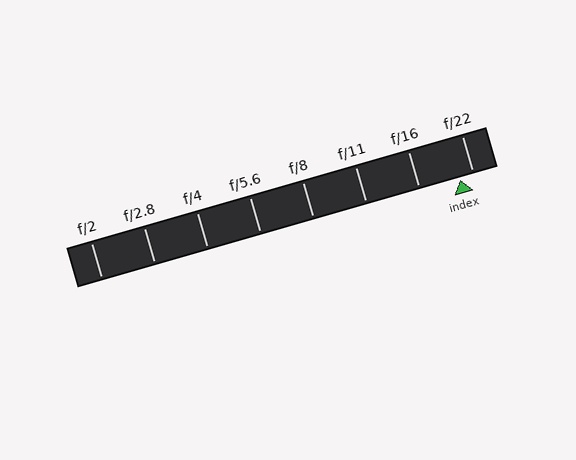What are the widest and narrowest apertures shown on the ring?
The widest aperture shown is f/2 and the narrowest is f/22.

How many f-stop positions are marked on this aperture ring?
There are 8 f-stop positions marked.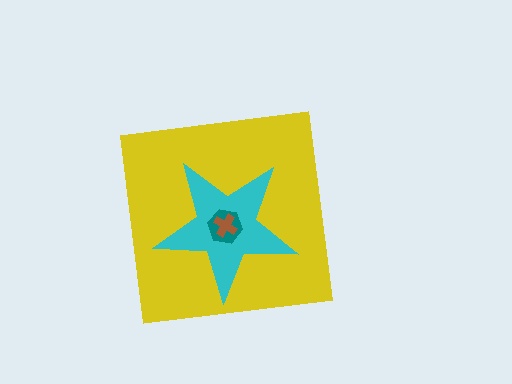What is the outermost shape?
The yellow square.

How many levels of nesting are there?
4.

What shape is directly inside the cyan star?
The teal hexagon.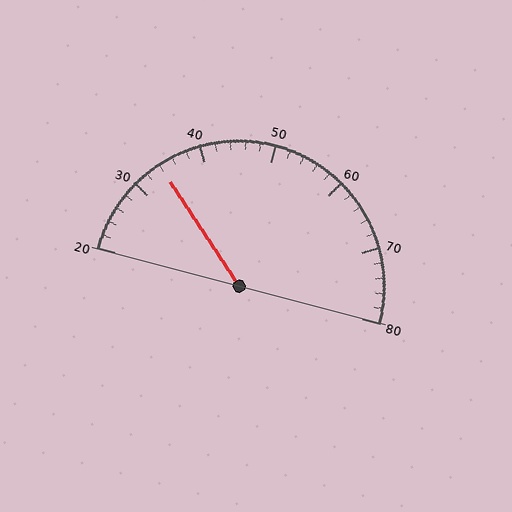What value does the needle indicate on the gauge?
The needle indicates approximately 34.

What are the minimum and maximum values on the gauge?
The gauge ranges from 20 to 80.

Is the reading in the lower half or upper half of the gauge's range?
The reading is in the lower half of the range (20 to 80).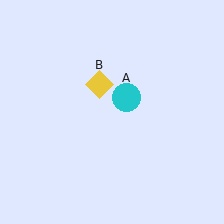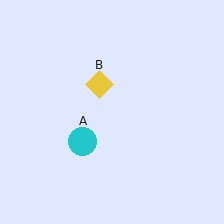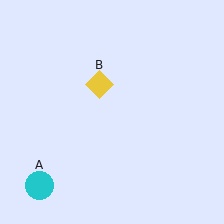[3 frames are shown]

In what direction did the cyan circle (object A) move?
The cyan circle (object A) moved down and to the left.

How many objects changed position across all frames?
1 object changed position: cyan circle (object A).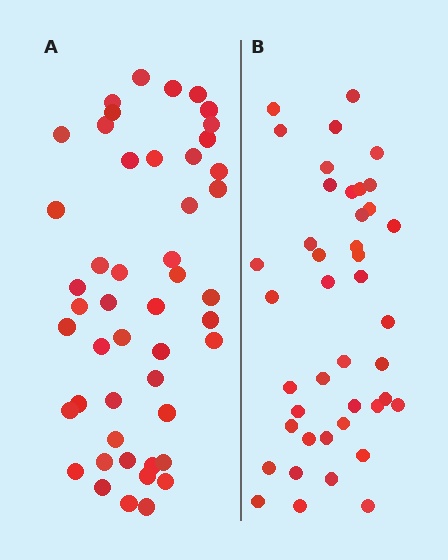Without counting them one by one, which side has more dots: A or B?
Region A (the left region) has more dots.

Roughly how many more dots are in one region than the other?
Region A has about 6 more dots than region B.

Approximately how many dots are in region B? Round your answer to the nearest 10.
About 40 dots. (The exact count is 42, which rounds to 40.)